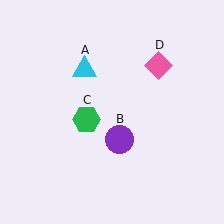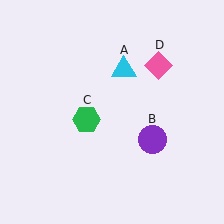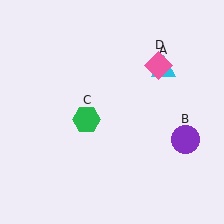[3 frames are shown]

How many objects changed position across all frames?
2 objects changed position: cyan triangle (object A), purple circle (object B).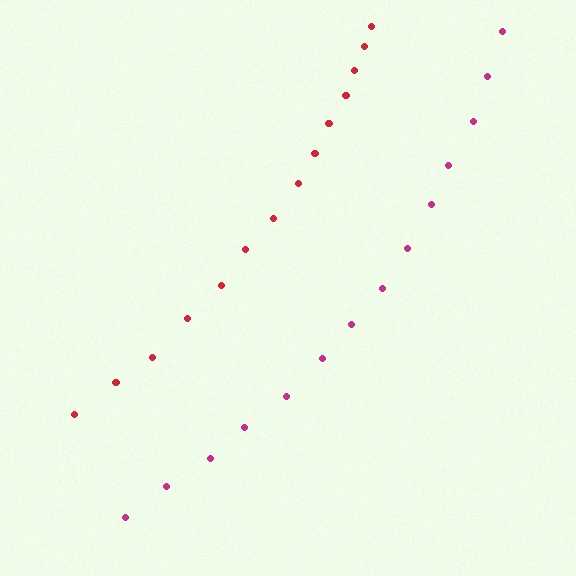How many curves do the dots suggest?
There are 2 distinct paths.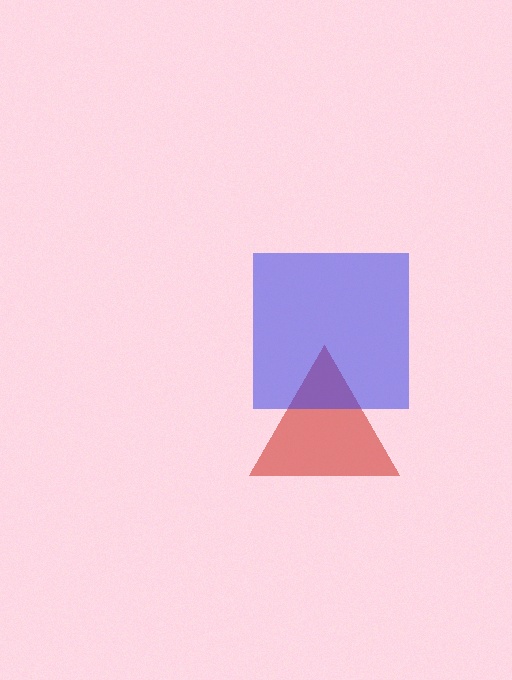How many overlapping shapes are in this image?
There are 2 overlapping shapes in the image.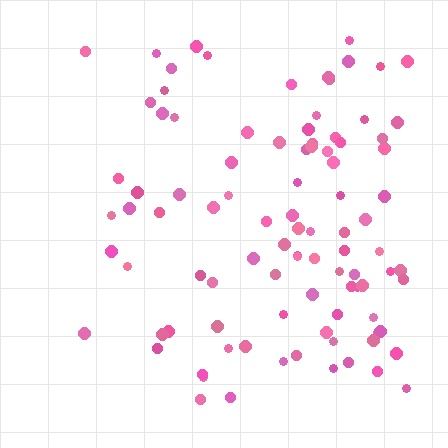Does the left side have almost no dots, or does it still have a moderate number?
Still a moderate number, just noticeably fewer than the right.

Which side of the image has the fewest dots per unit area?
The left.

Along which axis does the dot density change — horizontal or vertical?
Horizontal.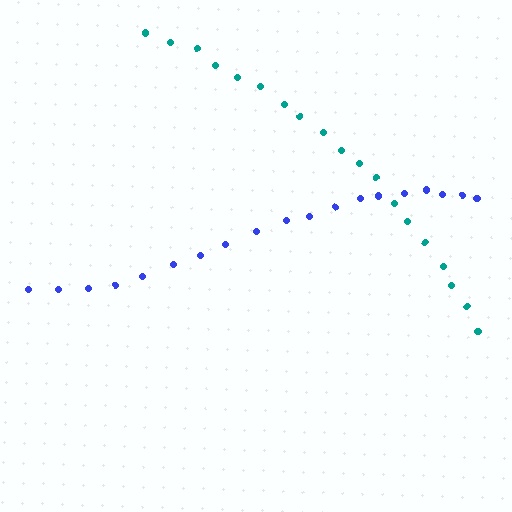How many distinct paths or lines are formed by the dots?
There are 2 distinct paths.